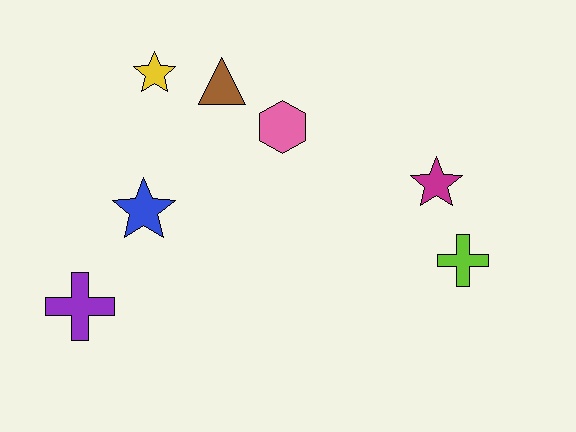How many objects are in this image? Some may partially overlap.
There are 7 objects.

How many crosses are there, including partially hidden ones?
There are 2 crosses.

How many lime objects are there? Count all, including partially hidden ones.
There is 1 lime object.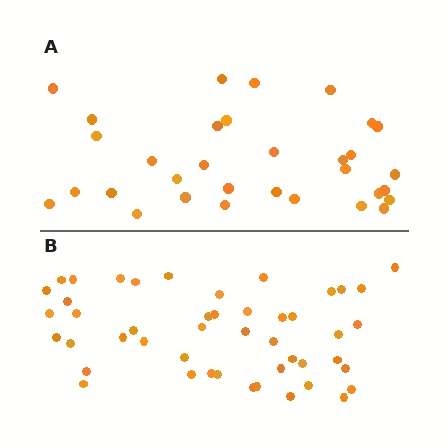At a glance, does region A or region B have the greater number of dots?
Region B (the bottom region) has more dots.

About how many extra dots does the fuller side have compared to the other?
Region B has approximately 15 more dots than region A.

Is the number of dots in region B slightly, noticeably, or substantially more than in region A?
Region B has substantially more. The ratio is roughly 1.5 to 1.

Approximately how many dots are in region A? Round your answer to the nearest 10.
About 30 dots. (The exact count is 32, which rounds to 30.)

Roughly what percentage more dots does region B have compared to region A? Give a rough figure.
About 45% more.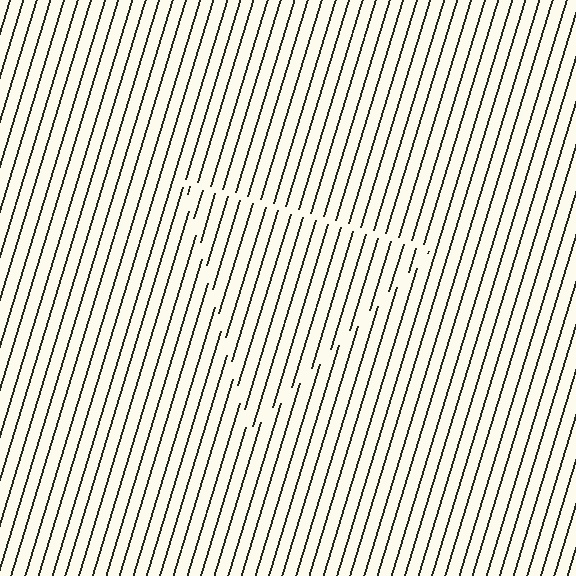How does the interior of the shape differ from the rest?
The interior of the shape contains the same grating, shifted by half a period — the contour is defined by the phase discontinuity where line-ends from the inner and outer gratings abut.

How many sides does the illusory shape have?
3 sides — the line-ends trace a triangle.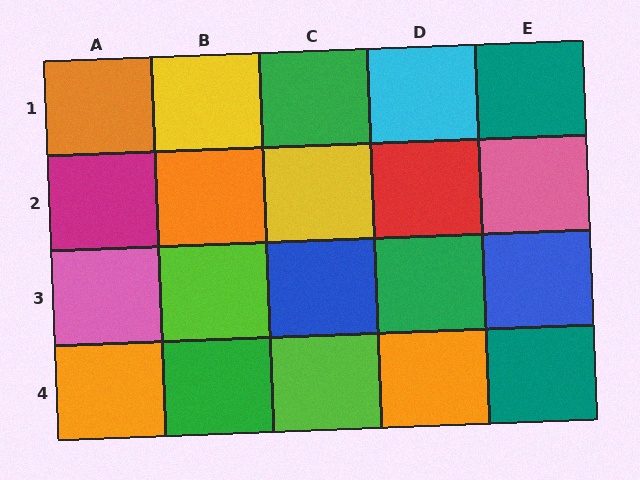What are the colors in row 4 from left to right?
Orange, green, lime, orange, teal.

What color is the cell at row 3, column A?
Pink.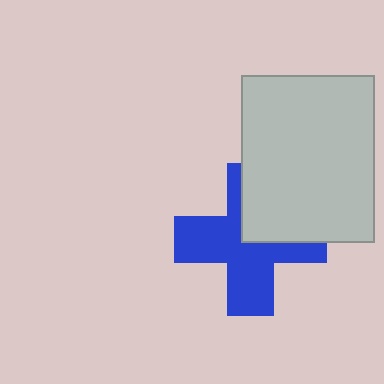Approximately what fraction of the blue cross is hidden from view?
Roughly 33% of the blue cross is hidden behind the light gray rectangle.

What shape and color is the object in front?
The object in front is a light gray rectangle.